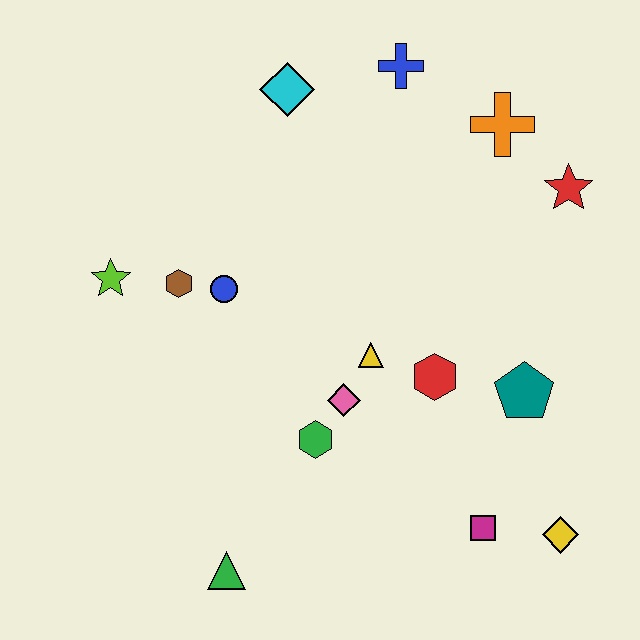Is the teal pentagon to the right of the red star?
No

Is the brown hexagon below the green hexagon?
No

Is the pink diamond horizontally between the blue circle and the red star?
Yes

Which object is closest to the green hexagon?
The pink diamond is closest to the green hexagon.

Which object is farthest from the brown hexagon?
The yellow diamond is farthest from the brown hexagon.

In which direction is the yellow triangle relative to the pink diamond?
The yellow triangle is above the pink diamond.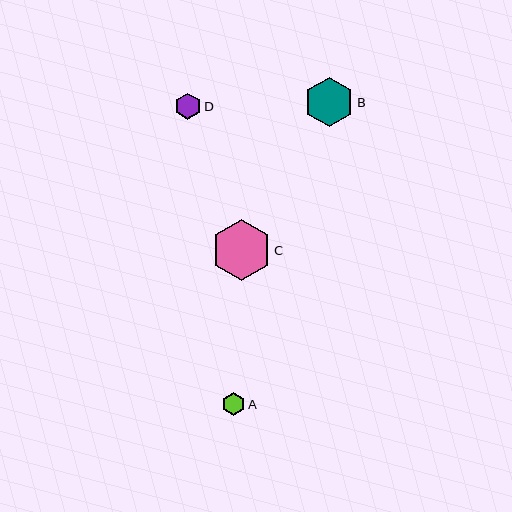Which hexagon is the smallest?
Hexagon A is the smallest with a size of approximately 23 pixels.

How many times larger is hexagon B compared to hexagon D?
Hexagon B is approximately 1.9 times the size of hexagon D.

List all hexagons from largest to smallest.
From largest to smallest: C, B, D, A.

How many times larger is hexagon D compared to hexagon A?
Hexagon D is approximately 1.2 times the size of hexagon A.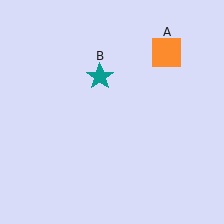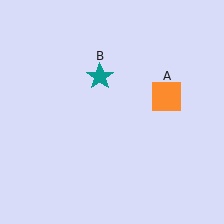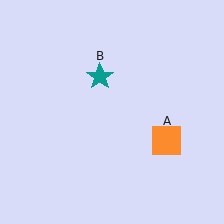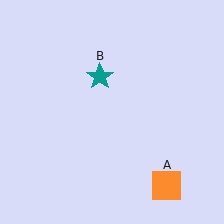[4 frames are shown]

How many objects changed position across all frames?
1 object changed position: orange square (object A).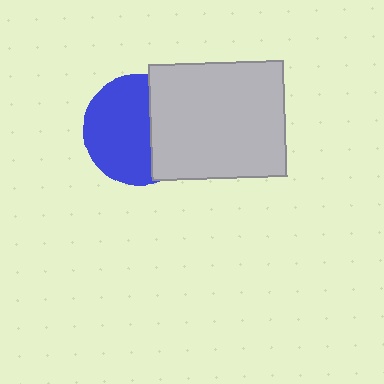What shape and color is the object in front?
The object in front is a light gray rectangle.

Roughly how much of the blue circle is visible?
About half of it is visible (roughly 62%).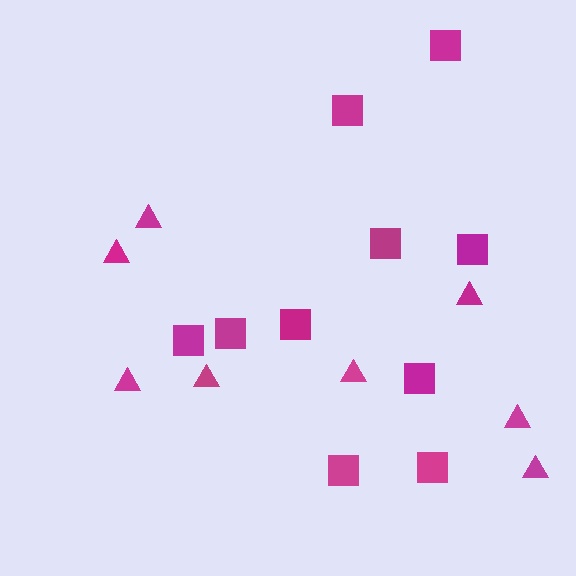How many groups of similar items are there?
There are 2 groups: one group of triangles (8) and one group of squares (10).